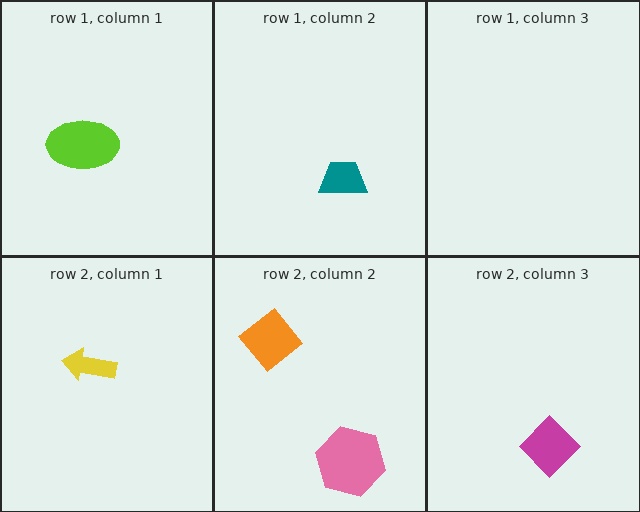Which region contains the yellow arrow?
The row 2, column 1 region.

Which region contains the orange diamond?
The row 2, column 2 region.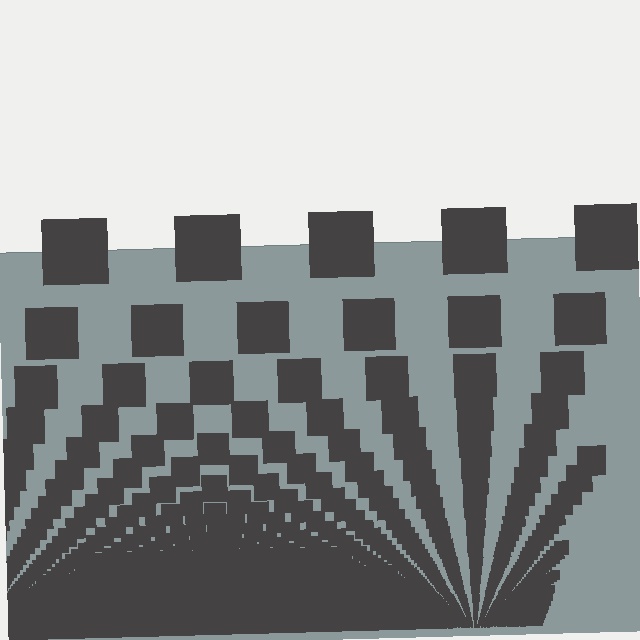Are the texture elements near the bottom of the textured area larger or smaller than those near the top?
Smaller. The gradient is inverted — elements near the bottom are smaller and denser.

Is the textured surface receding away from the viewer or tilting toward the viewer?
The surface appears to tilt toward the viewer. Texture elements get larger and sparser toward the top.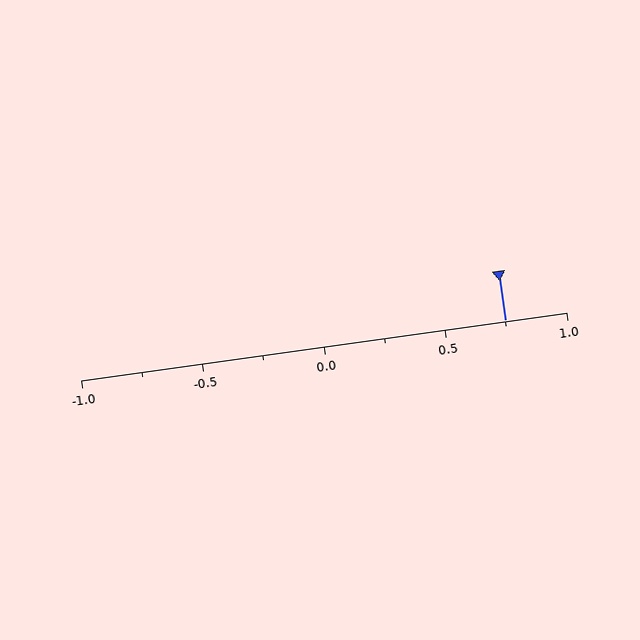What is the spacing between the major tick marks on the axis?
The major ticks are spaced 0.5 apart.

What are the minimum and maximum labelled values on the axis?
The axis runs from -1.0 to 1.0.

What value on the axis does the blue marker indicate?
The marker indicates approximately 0.75.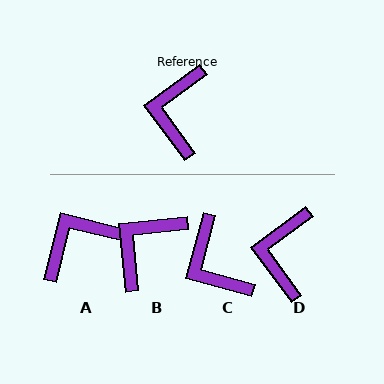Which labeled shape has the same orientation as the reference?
D.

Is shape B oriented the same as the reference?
No, it is off by about 31 degrees.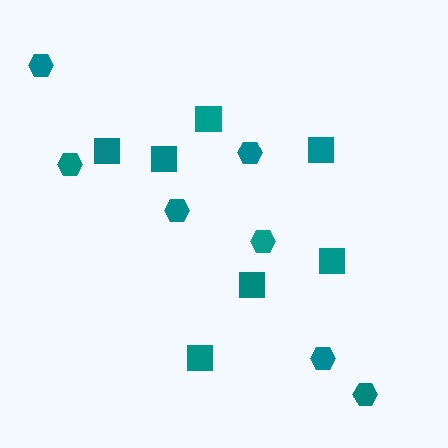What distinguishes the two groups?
There are 2 groups: one group of hexagons (7) and one group of squares (7).